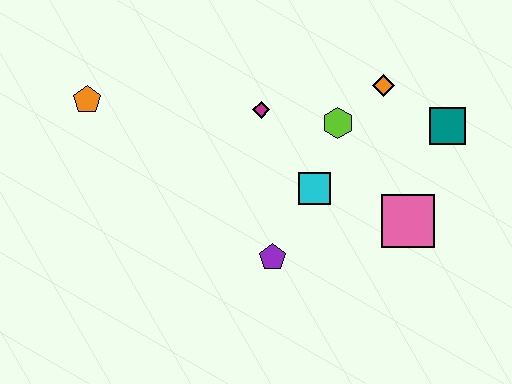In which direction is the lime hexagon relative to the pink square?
The lime hexagon is above the pink square.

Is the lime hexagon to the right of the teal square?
No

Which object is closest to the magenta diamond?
The lime hexagon is closest to the magenta diamond.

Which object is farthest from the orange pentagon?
The teal square is farthest from the orange pentagon.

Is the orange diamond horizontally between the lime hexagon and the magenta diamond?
No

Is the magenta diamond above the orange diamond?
No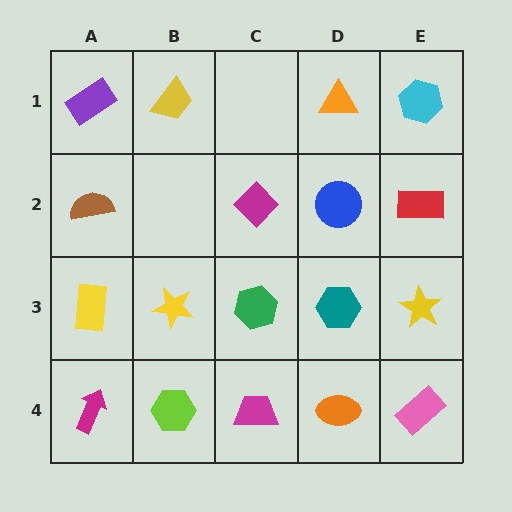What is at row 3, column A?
A yellow rectangle.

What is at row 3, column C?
A green hexagon.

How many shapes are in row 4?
5 shapes.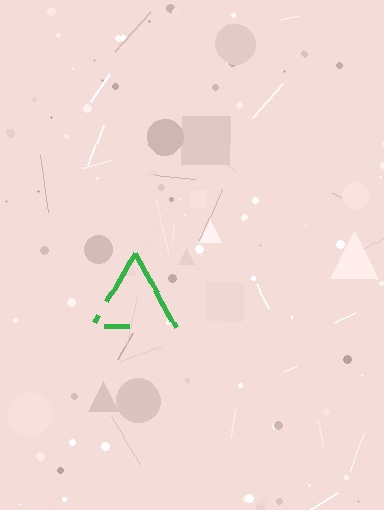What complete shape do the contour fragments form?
The contour fragments form a triangle.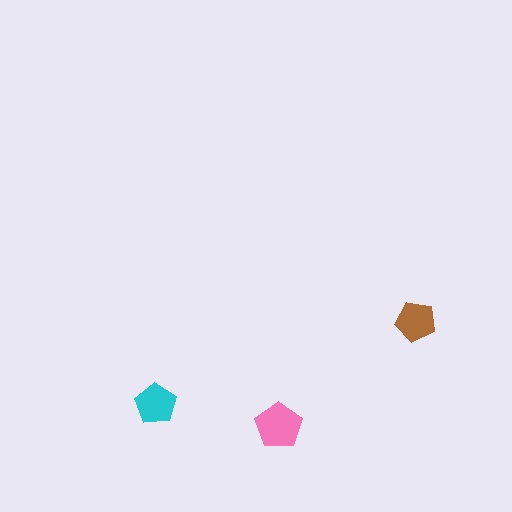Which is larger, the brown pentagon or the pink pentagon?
The pink one.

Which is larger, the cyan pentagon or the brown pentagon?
The cyan one.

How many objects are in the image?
There are 3 objects in the image.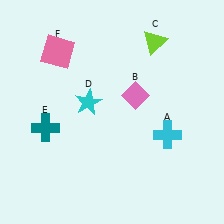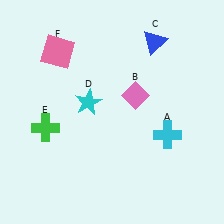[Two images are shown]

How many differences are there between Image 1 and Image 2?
There are 2 differences between the two images.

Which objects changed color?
C changed from lime to blue. E changed from teal to green.